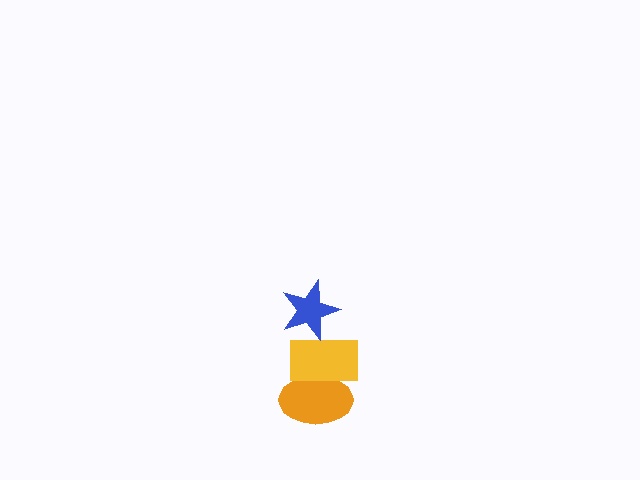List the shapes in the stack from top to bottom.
From top to bottom: the blue star, the yellow rectangle, the orange ellipse.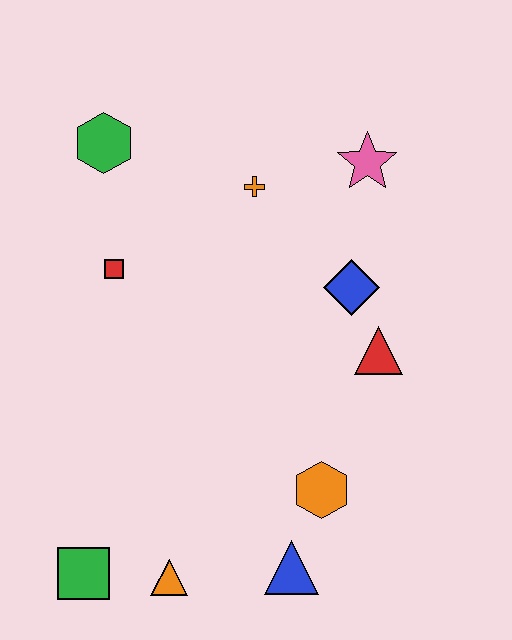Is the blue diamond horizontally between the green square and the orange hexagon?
No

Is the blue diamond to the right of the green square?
Yes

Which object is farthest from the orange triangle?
The pink star is farthest from the orange triangle.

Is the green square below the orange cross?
Yes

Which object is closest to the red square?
The green hexagon is closest to the red square.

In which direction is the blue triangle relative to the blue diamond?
The blue triangle is below the blue diamond.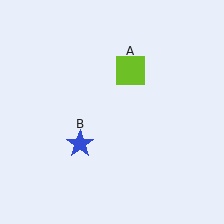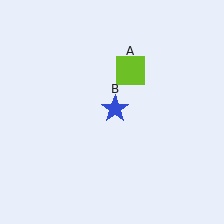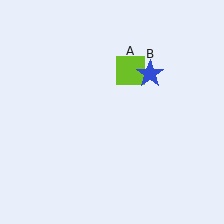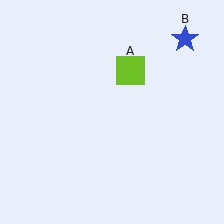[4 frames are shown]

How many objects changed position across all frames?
1 object changed position: blue star (object B).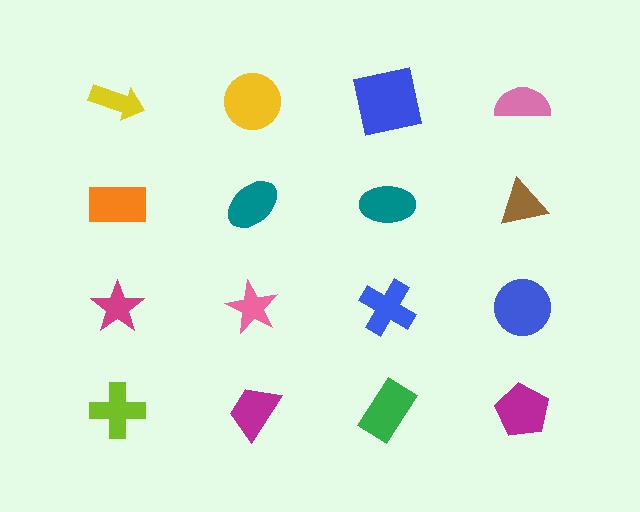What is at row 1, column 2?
A yellow circle.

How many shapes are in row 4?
4 shapes.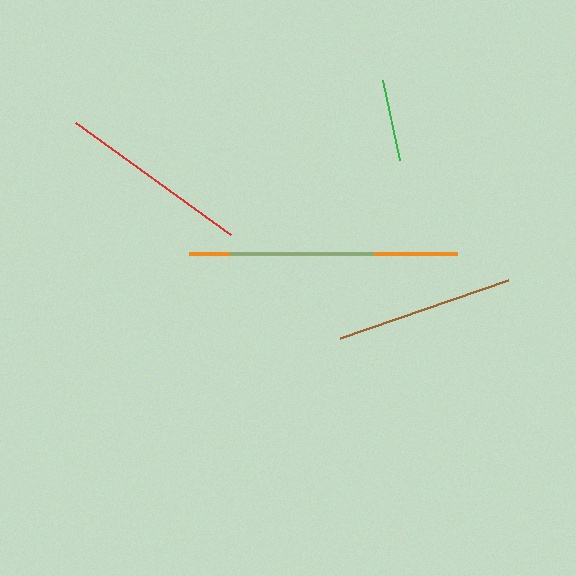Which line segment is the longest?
The orange line is the longest at approximately 268 pixels.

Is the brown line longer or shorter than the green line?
The brown line is longer than the green line.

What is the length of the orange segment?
The orange segment is approximately 268 pixels long.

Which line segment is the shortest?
The green line is the shortest at approximately 81 pixels.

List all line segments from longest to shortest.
From longest to shortest: orange, red, brown, cyan, green.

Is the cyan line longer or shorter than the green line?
The cyan line is longer than the green line.